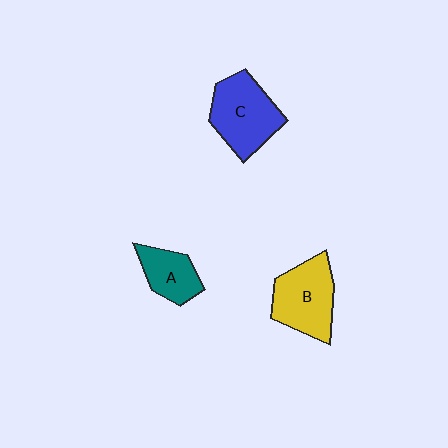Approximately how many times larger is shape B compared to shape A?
Approximately 1.6 times.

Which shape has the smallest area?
Shape A (teal).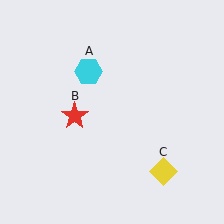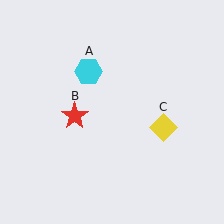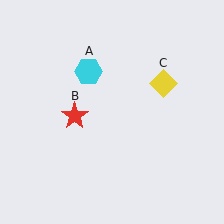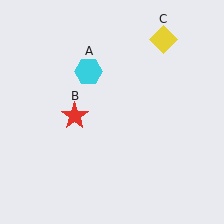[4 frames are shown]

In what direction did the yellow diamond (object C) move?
The yellow diamond (object C) moved up.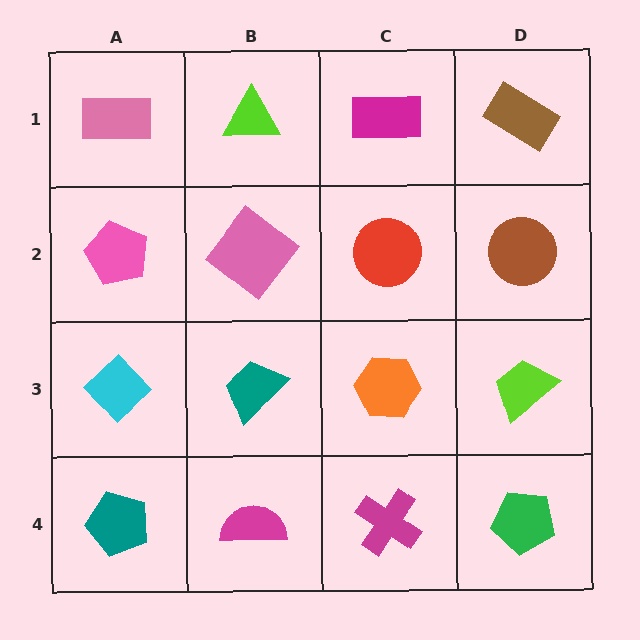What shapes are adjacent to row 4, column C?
An orange hexagon (row 3, column C), a magenta semicircle (row 4, column B), a green pentagon (row 4, column D).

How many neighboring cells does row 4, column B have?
3.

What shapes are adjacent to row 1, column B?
A pink diamond (row 2, column B), a pink rectangle (row 1, column A), a magenta rectangle (row 1, column C).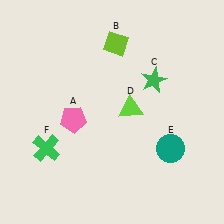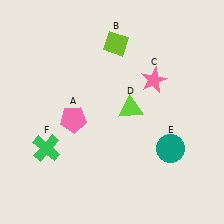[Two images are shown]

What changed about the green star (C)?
In Image 1, C is green. In Image 2, it changed to pink.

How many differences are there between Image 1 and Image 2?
There is 1 difference between the two images.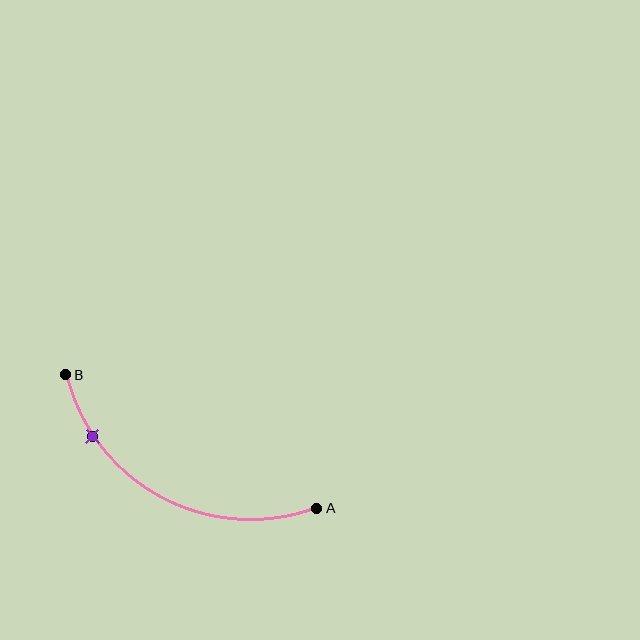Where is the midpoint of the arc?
The arc midpoint is the point on the curve farthest from the straight line joining A and B. It sits below that line.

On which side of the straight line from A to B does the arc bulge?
The arc bulges below the straight line connecting A and B.